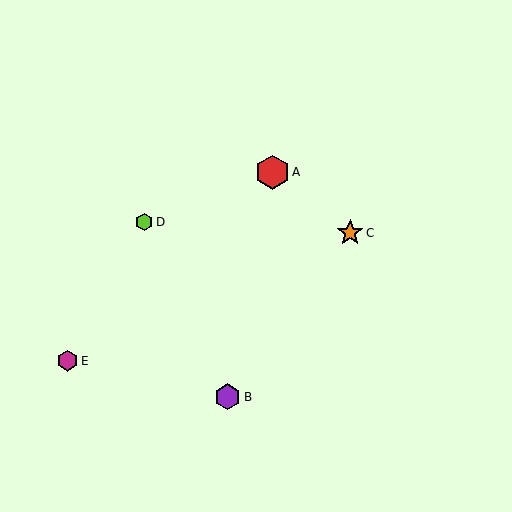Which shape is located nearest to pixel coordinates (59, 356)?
The magenta hexagon (labeled E) at (68, 361) is nearest to that location.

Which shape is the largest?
The red hexagon (labeled A) is the largest.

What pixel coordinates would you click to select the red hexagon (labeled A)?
Click at (272, 172) to select the red hexagon A.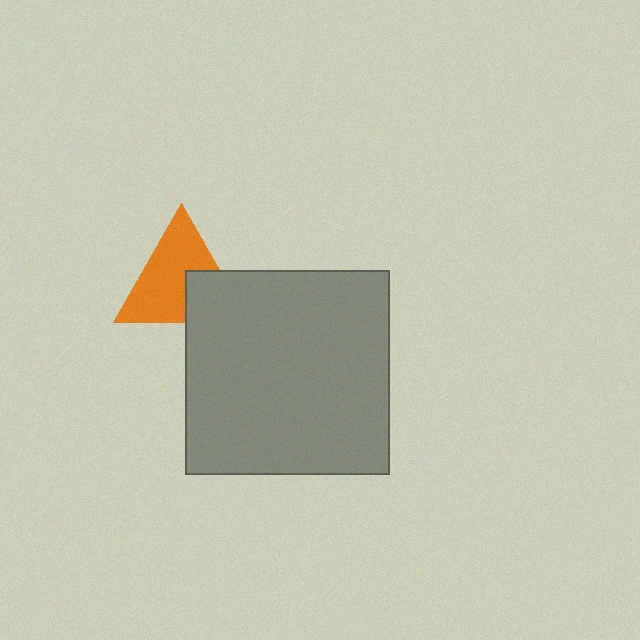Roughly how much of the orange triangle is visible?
Most of it is visible (roughly 68%).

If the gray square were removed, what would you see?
You would see the complete orange triangle.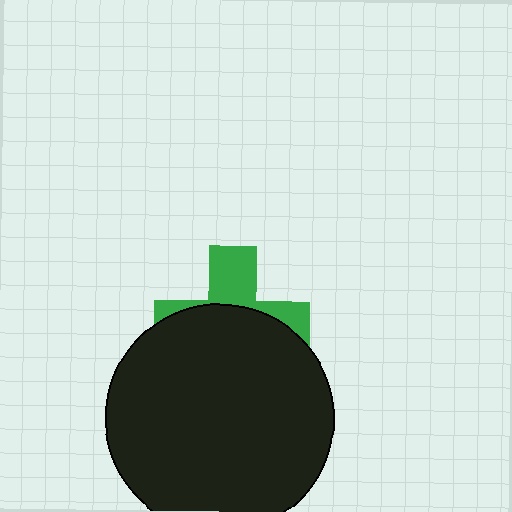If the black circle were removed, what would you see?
You would see the complete green cross.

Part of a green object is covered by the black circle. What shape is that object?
It is a cross.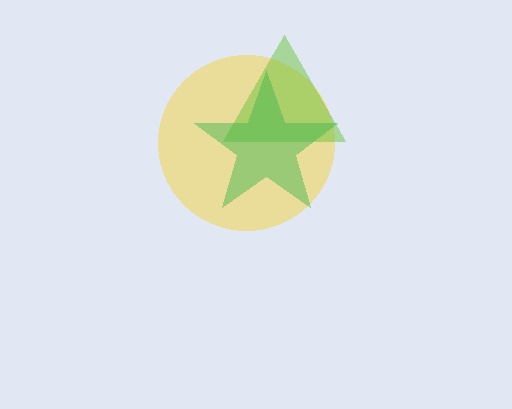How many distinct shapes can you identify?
There are 3 distinct shapes: a yellow circle, a lime triangle, a green star.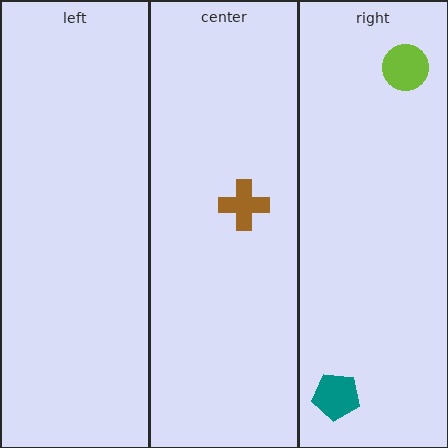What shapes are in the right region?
The lime circle, the teal pentagon.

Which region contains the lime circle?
The right region.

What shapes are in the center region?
The brown cross.